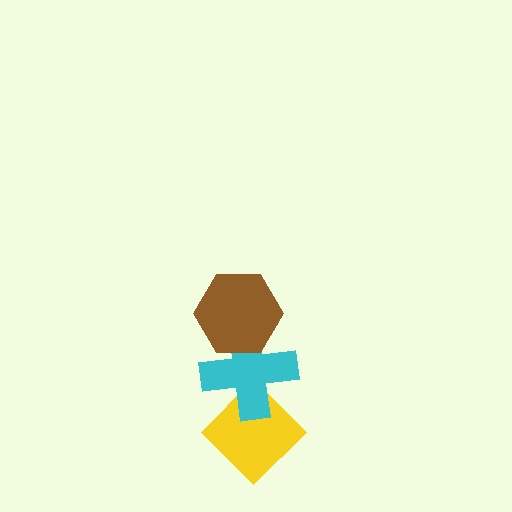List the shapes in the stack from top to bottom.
From top to bottom: the brown hexagon, the cyan cross, the yellow diamond.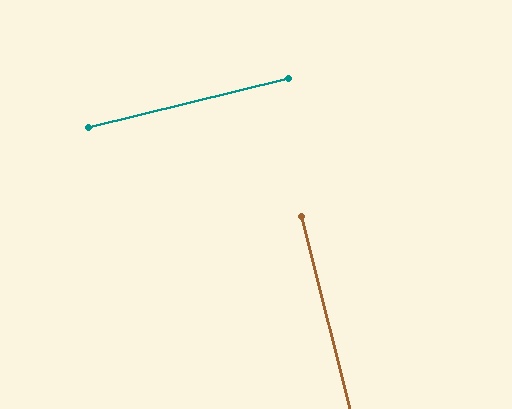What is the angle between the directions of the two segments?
Approximately 89 degrees.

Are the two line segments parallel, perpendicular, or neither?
Perpendicular — they meet at approximately 89°.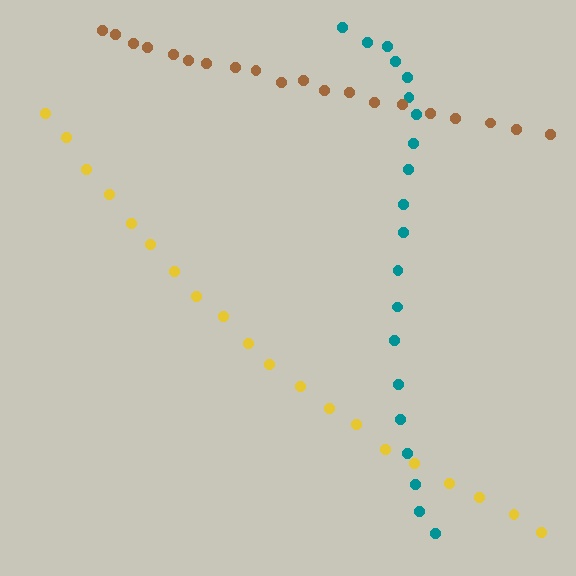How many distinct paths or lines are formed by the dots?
There are 3 distinct paths.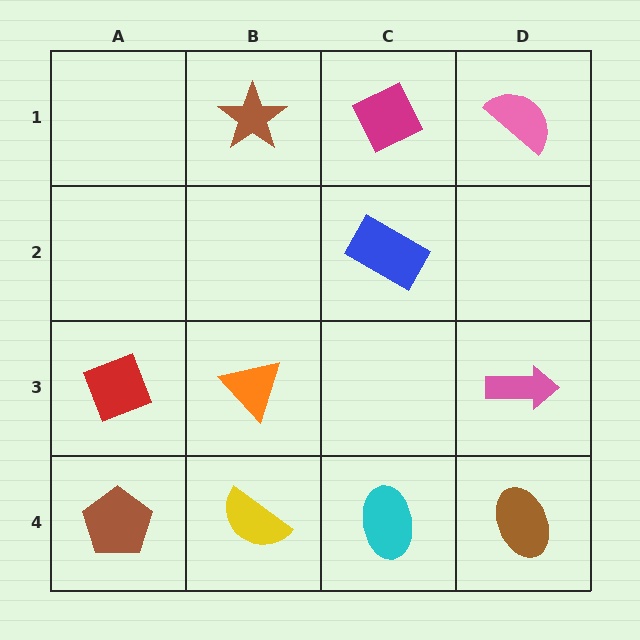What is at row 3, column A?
A red diamond.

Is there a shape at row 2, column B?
No, that cell is empty.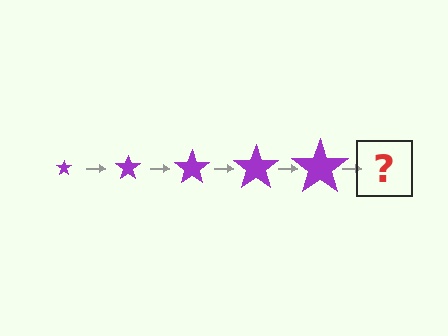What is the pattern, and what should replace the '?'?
The pattern is that the star gets progressively larger each step. The '?' should be a purple star, larger than the previous one.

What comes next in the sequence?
The next element should be a purple star, larger than the previous one.